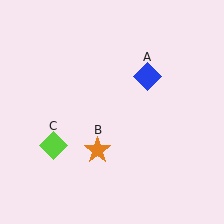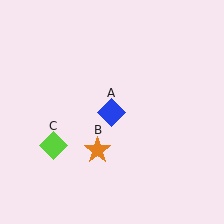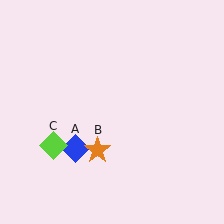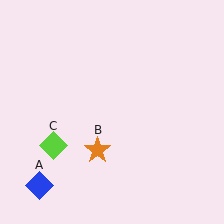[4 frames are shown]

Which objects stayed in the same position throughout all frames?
Orange star (object B) and lime diamond (object C) remained stationary.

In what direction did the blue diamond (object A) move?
The blue diamond (object A) moved down and to the left.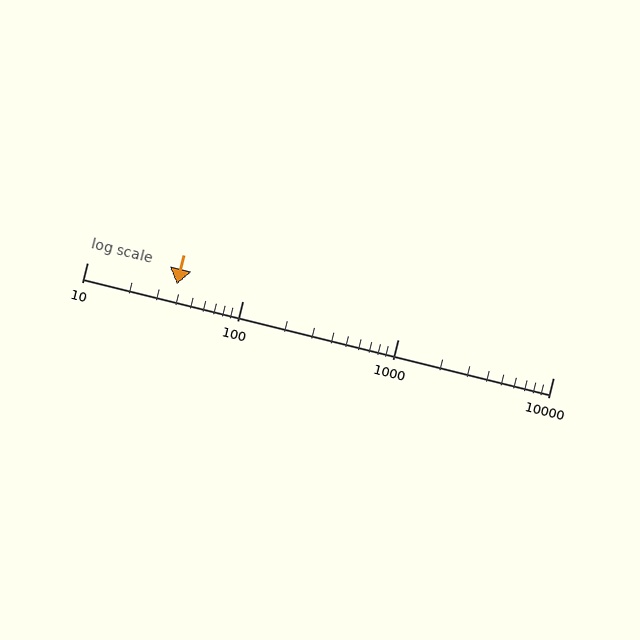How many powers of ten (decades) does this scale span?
The scale spans 3 decades, from 10 to 10000.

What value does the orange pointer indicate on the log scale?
The pointer indicates approximately 38.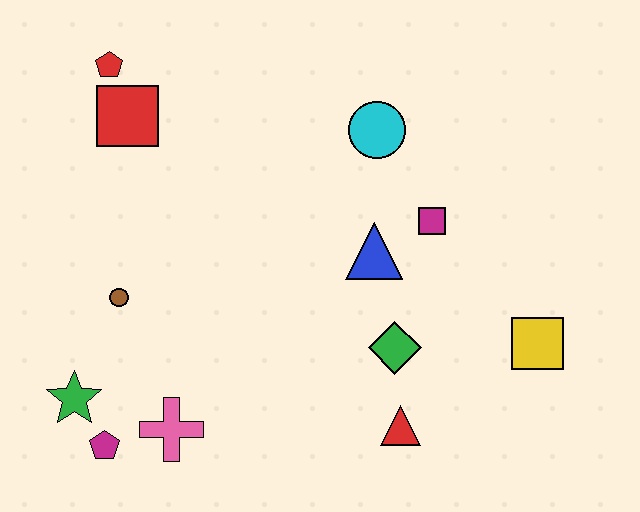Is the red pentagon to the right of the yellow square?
No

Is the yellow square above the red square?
No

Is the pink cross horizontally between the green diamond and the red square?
Yes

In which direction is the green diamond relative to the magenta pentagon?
The green diamond is to the right of the magenta pentagon.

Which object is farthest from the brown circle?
The yellow square is farthest from the brown circle.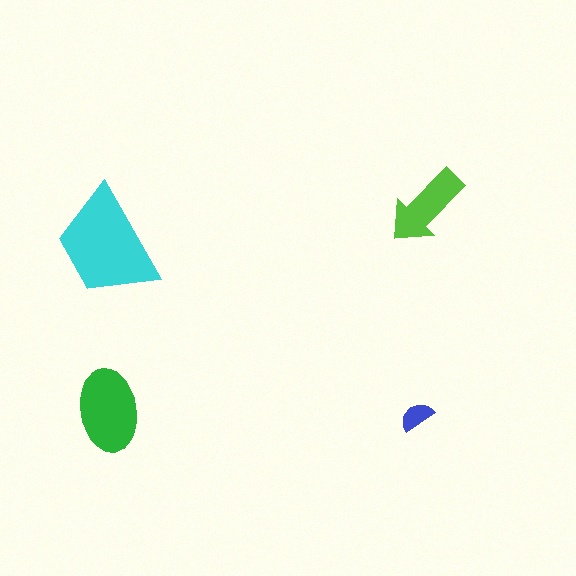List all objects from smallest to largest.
The blue semicircle, the lime arrow, the green ellipse, the cyan trapezoid.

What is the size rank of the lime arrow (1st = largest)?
3rd.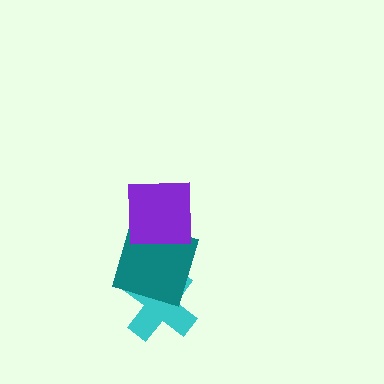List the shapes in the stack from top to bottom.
From top to bottom: the purple square, the teal square, the cyan cross.